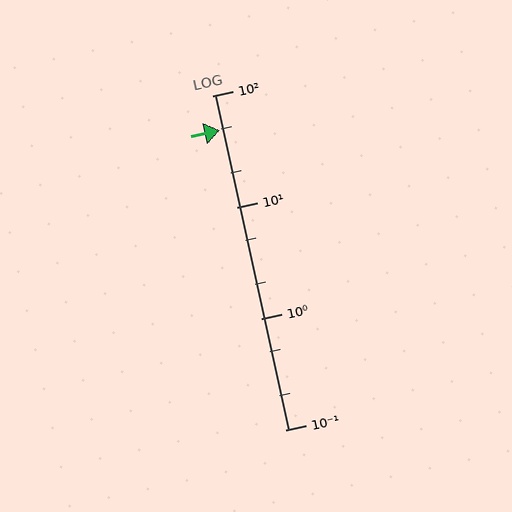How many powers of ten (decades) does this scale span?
The scale spans 3 decades, from 0.1 to 100.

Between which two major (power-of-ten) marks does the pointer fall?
The pointer is between 10 and 100.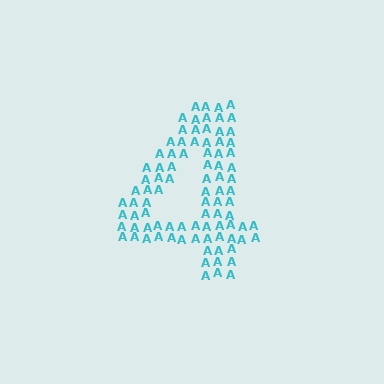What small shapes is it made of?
It is made of small letter A's.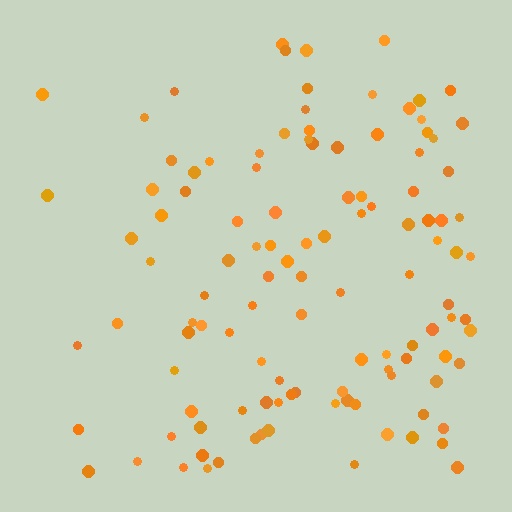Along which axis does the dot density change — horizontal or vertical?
Horizontal.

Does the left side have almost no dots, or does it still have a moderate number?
Still a moderate number, just noticeably fewer than the right.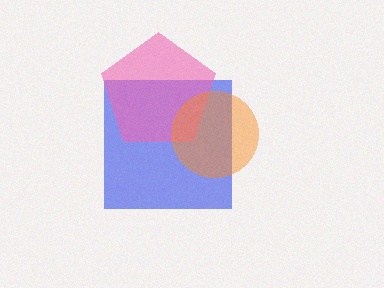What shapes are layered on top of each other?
The layered shapes are: a blue square, a pink pentagon, an orange circle.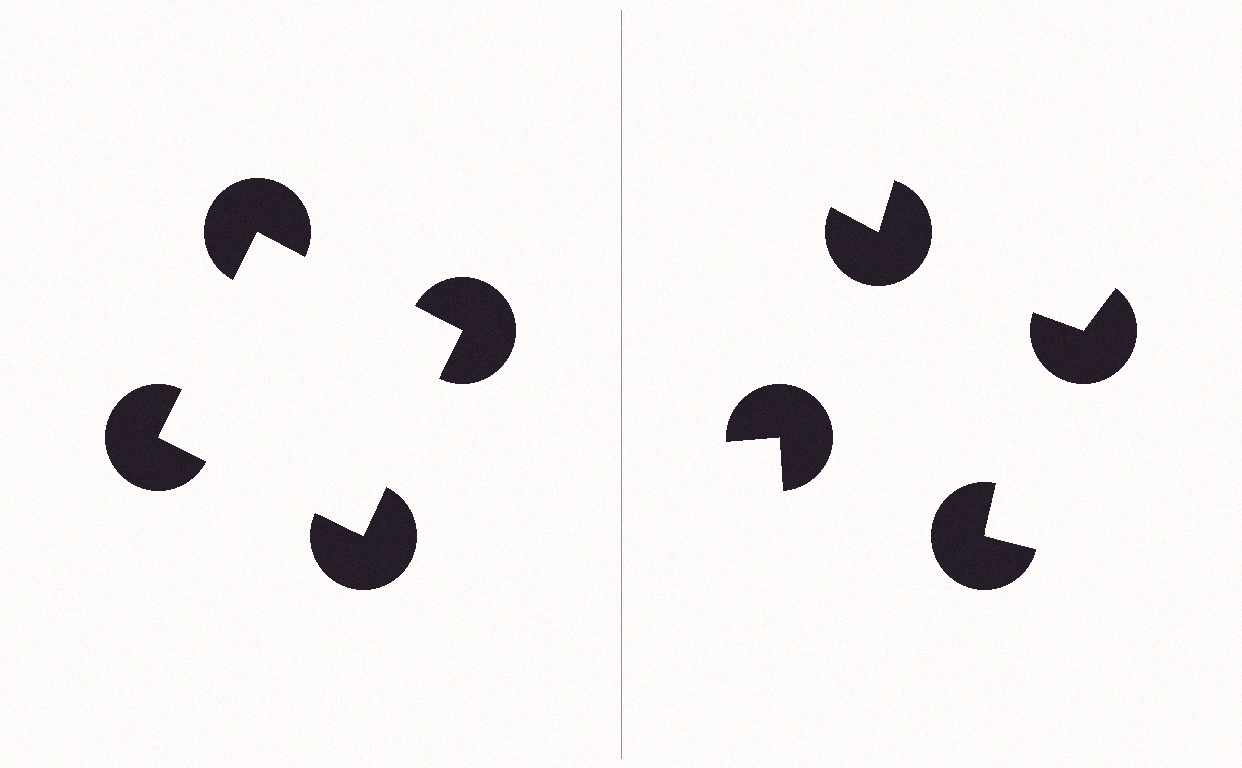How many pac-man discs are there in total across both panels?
8 — 4 on each side.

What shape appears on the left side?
An illusory square.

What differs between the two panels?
The pac-man discs are positioned identically on both sides; only the wedge orientations differ. On the left they align to a square; on the right they are misaligned.